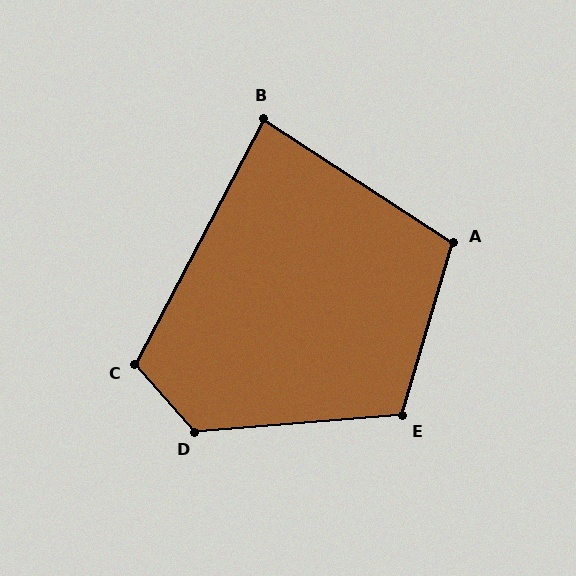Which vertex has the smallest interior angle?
B, at approximately 85 degrees.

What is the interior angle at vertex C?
Approximately 111 degrees (obtuse).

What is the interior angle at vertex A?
Approximately 107 degrees (obtuse).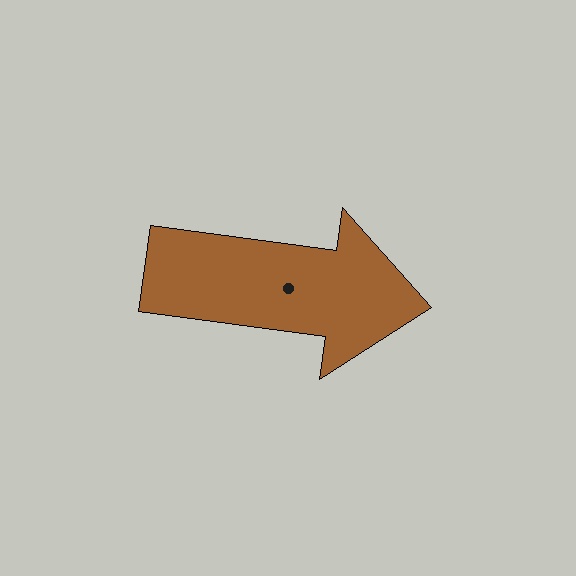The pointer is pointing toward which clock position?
Roughly 3 o'clock.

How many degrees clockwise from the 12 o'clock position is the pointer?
Approximately 98 degrees.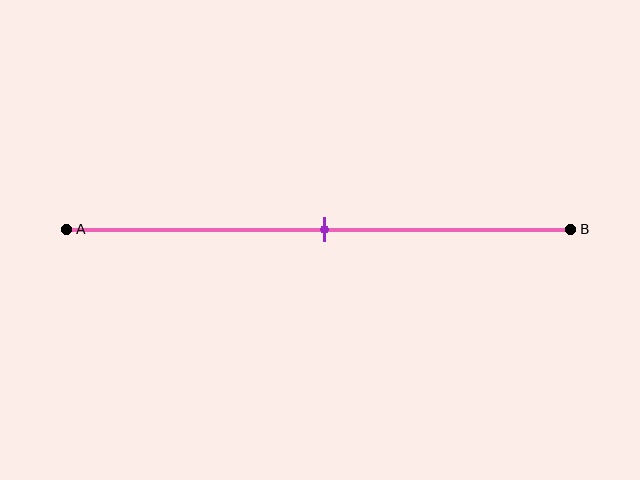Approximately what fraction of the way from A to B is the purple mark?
The purple mark is approximately 50% of the way from A to B.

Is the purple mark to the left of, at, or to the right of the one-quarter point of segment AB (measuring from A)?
The purple mark is to the right of the one-quarter point of segment AB.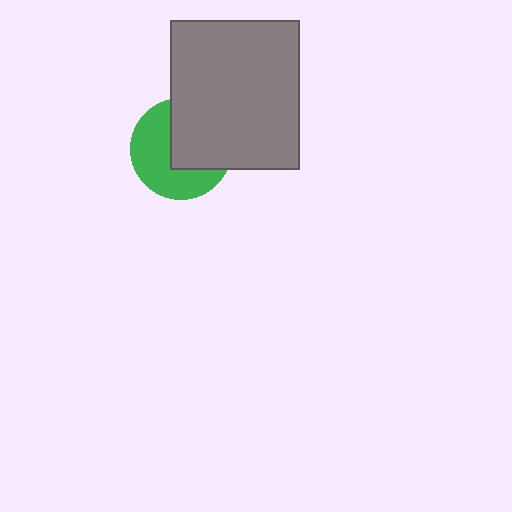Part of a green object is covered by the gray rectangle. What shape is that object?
It is a circle.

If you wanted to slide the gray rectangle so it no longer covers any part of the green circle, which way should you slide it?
Slide it toward the upper-right — that is the most direct way to separate the two shapes.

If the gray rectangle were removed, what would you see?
You would see the complete green circle.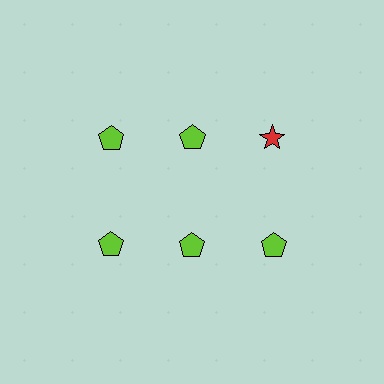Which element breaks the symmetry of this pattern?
The red star in the top row, center column breaks the symmetry. All other shapes are lime pentagons.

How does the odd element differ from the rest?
It differs in both color (red instead of lime) and shape (star instead of pentagon).